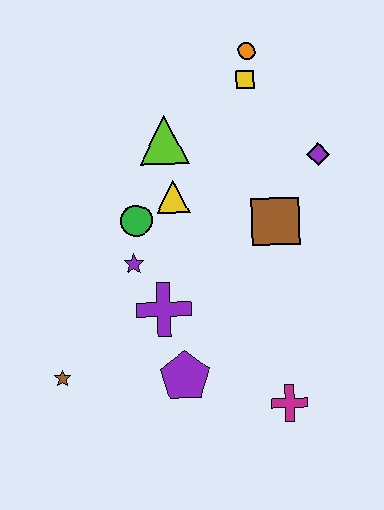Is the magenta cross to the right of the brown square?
Yes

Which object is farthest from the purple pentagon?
The orange circle is farthest from the purple pentagon.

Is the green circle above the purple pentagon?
Yes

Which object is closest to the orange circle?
The yellow square is closest to the orange circle.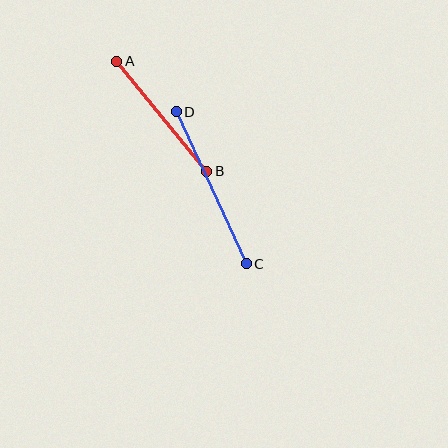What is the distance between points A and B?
The distance is approximately 142 pixels.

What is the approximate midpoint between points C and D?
The midpoint is at approximately (211, 188) pixels.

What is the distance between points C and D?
The distance is approximately 168 pixels.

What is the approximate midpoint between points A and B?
The midpoint is at approximately (162, 116) pixels.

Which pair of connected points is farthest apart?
Points C and D are farthest apart.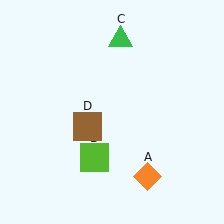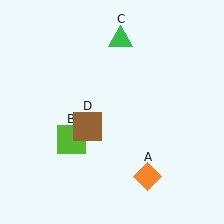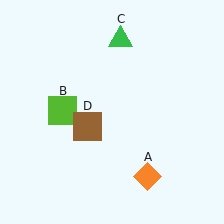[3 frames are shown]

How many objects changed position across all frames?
1 object changed position: lime square (object B).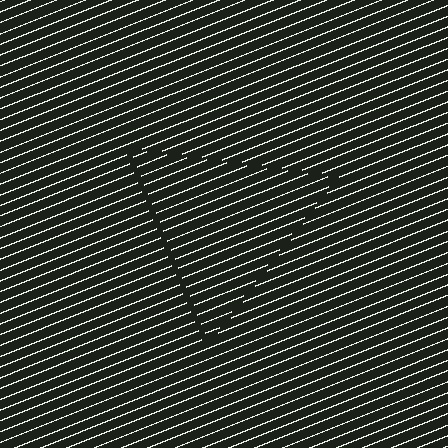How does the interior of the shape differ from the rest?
The interior of the shape contains the same grating, shifted by half a period — the contour is defined by the phase discontinuity where line-ends from the inner and outer gratings abut.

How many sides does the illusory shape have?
3 sides — the line-ends trace a triangle.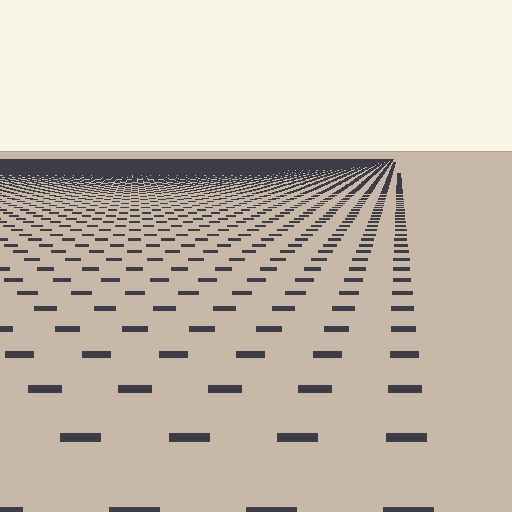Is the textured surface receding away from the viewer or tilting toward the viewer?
The surface is receding away from the viewer. Texture elements get smaller and denser toward the top.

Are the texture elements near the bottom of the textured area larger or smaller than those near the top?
Larger. Near the bottom, elements are closer to the viewer and appear at a bigger on-screen size.